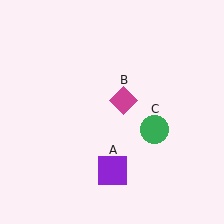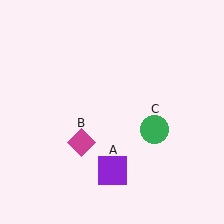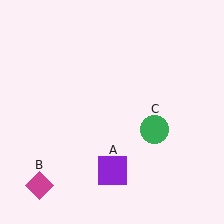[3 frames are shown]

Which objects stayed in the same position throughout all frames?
Purple square (object A) and green circle (object C) remained stationary.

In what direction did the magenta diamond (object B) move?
The magenta diamond (object B) moved down and to the left.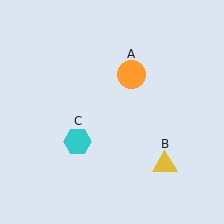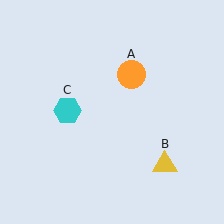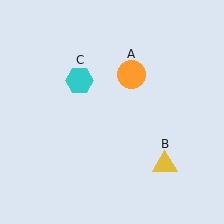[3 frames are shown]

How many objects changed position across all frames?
1 object changed position: cyan hexagon (object C).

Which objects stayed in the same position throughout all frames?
Orange circle (object A) and yellow triangle (object B) remained stationary.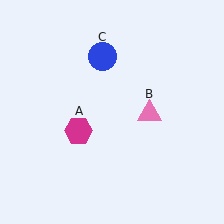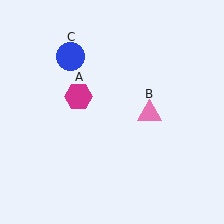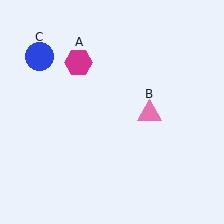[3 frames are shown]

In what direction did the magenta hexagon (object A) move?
The magenta hexagon (object A) moved up.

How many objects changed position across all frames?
2 objects changed position: magenta hexagon (object A), blue circle (object C).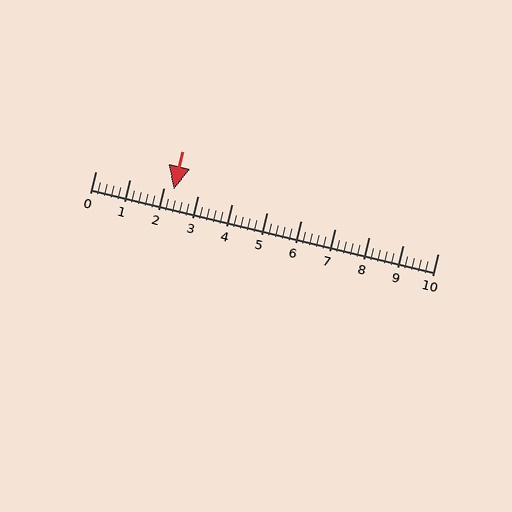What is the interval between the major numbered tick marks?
The major tick marks are spaced 1 units apart.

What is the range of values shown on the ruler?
The ruler shows values from 0 to 10.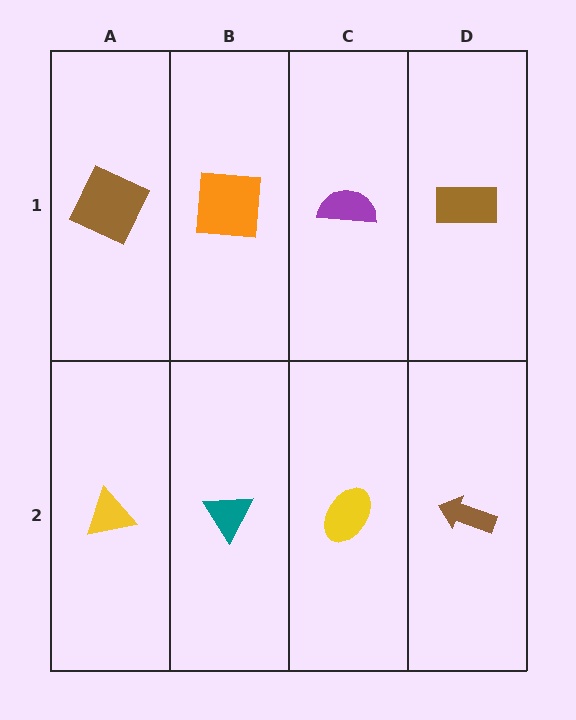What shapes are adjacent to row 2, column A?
A brown square (row 1, column A), a teal triangle (row 2, column B).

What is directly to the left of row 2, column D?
A yellow ellipse.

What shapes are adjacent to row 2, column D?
A brown rectangle (row 1, column D), a yellow ellipse (row 2, column C).